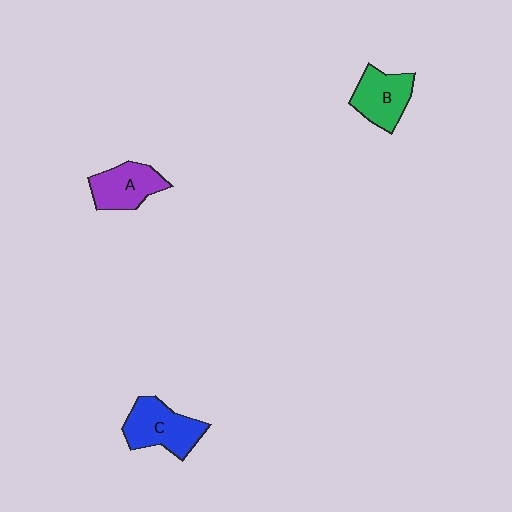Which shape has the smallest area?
Shape A (purple).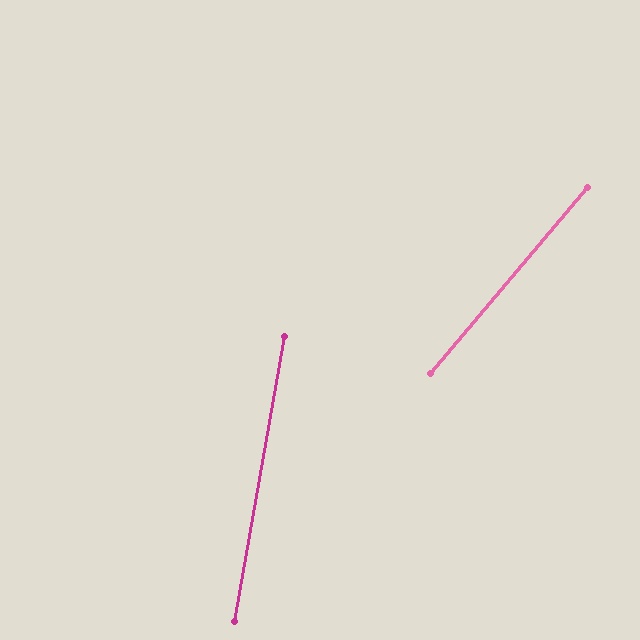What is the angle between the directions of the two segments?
Approximately 30 degrees.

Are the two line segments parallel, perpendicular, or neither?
Neither parallel nor perpendicular — they differ by about 30°.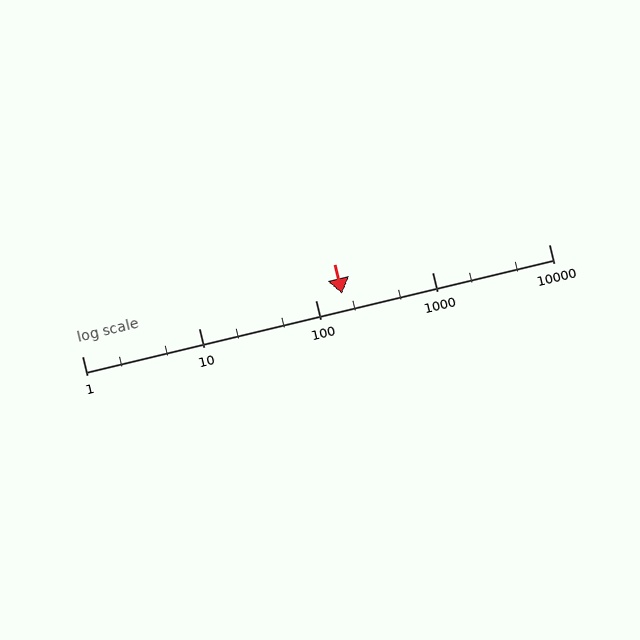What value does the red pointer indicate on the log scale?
The pointer indicates approximately 170.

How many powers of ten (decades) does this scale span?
The scale spans 4 decades, from 1 to 10000.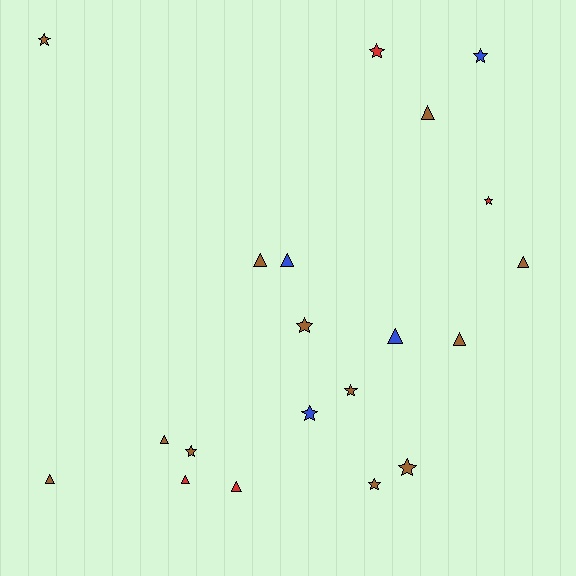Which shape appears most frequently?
Star, with 10 objects.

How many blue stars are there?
There are 2 blue stars.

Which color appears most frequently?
Brown, with 12 objects.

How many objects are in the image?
There are 20 objects.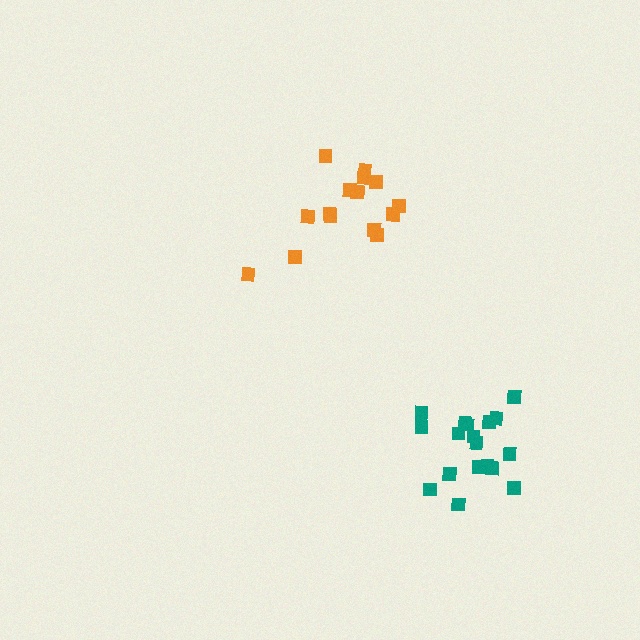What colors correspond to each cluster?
The clusters are colored: orange, teal.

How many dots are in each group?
Group 1: 15 dots, Group 2: 18 dots (33 total).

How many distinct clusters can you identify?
There are 2 distinct clusters.